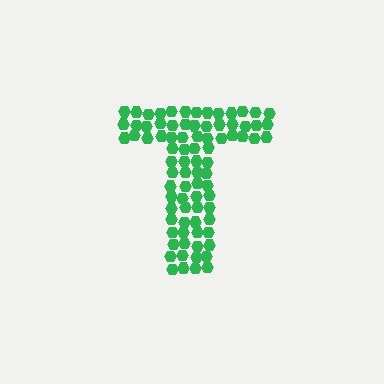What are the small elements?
The small elements are hexagons.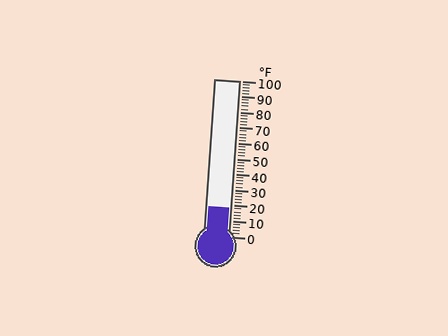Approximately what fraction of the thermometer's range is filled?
The thermometer is filled to approximately 20% of its range.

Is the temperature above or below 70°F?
The temperature is below 70°F.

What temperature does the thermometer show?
The thermometer shows approximately 18°F.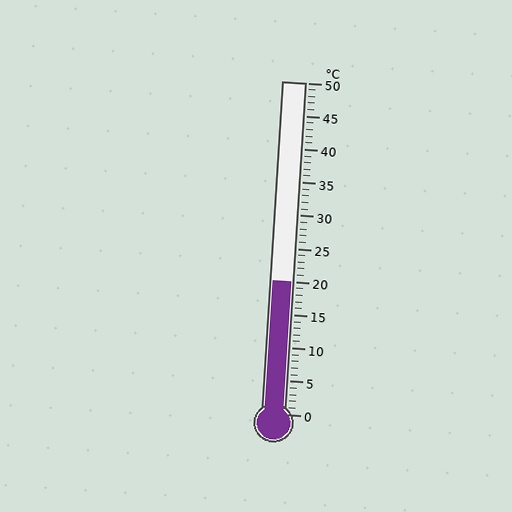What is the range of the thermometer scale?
The thermometer scale ranges from 0°C to 50°C.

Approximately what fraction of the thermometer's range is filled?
The thermometer is filled to approximately 40% of its range.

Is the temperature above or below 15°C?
The temperature is above 15°C.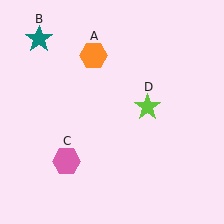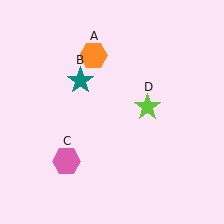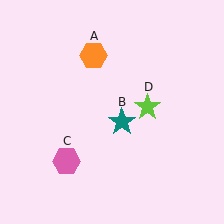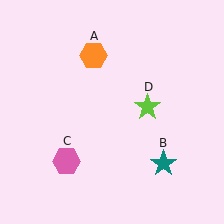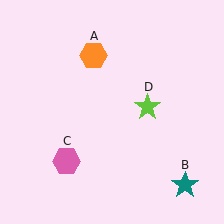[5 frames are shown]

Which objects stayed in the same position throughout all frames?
Orange hexagon (object A) and pink hexagon (object C) and lime star (object D) remained stationary.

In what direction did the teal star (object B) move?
The teal star (object B) moved down and to the right.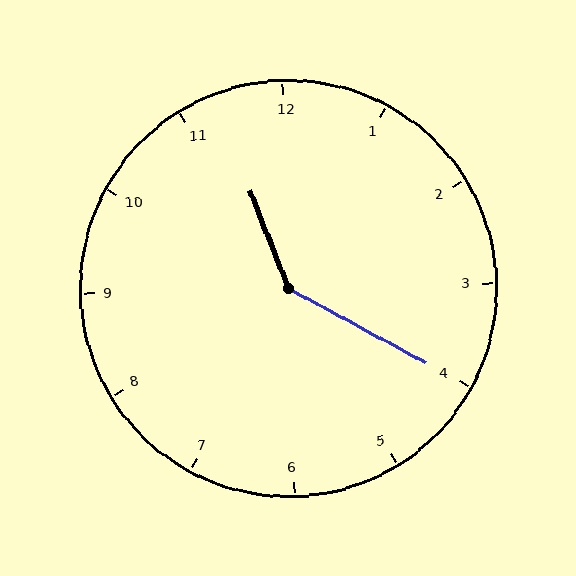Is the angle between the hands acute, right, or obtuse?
It is obtuse.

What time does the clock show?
11:20.